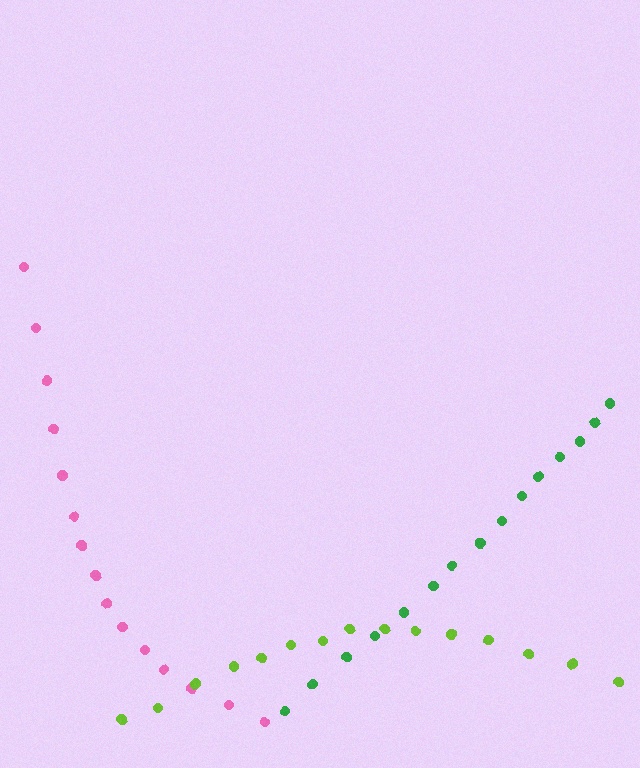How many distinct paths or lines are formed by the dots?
There are 3 distinct paths.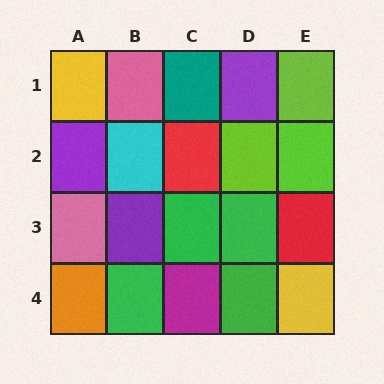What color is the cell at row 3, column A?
Pink.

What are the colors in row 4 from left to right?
Orange, green, magenta, green, yellow.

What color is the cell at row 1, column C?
Teal.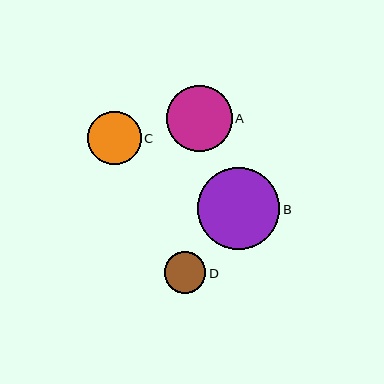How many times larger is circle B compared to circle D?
Circle B is approximately 2.0 times the size of circle D.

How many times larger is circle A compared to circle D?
Circle A is approximately 1.6 times the size of circle D.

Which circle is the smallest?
Circle D is the smallest with a size of approximately 42 pixels.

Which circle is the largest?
Circle B is the largest with a size of approximately 83 pixels.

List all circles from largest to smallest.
From largest to smallest: B, A, C, D.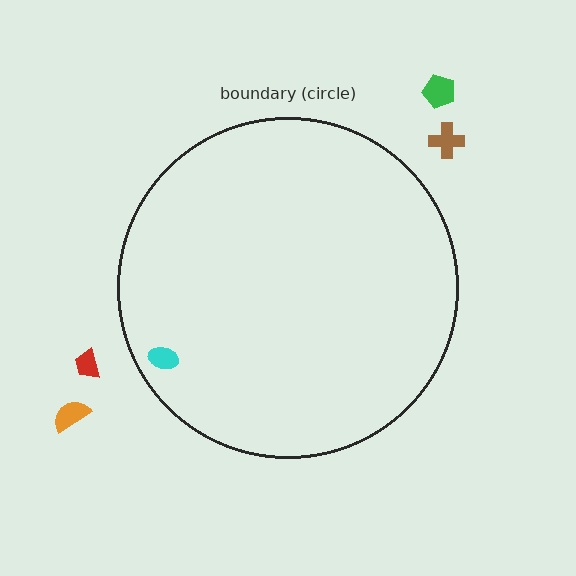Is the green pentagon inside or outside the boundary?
Outside.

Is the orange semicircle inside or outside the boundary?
Outside.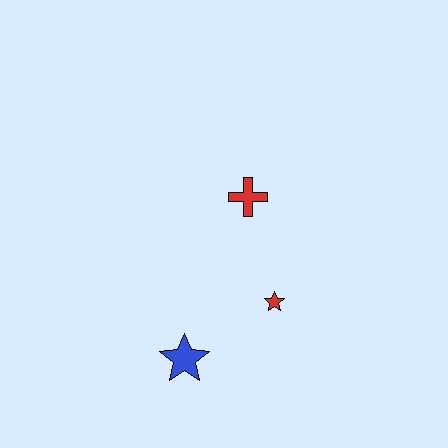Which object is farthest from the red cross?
The blue star is farthest from the red cross.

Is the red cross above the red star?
Yes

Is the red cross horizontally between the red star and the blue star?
Yes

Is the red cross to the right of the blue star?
Yes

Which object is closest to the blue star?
The red star is closest to the blue star.